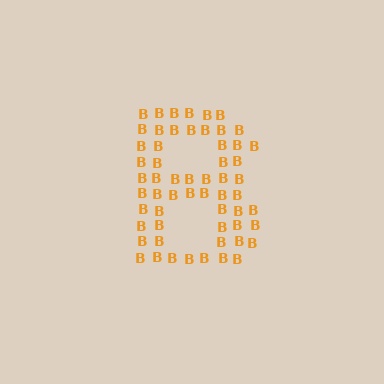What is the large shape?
The large shape is the letter B.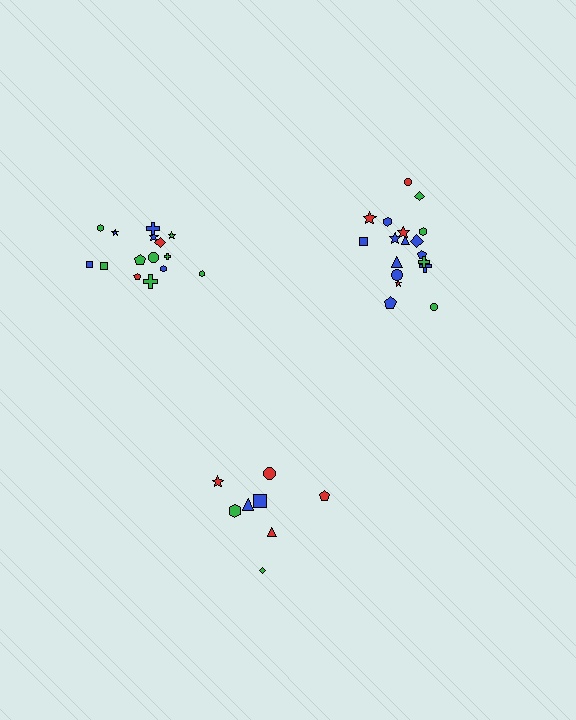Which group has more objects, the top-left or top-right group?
The top-right group.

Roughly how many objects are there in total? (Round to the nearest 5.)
Roughly 40 objects in total.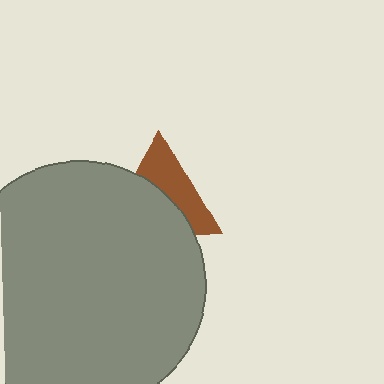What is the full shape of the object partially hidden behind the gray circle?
The partially hidden object is a brown triangle.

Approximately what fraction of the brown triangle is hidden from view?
Roughly 54% of the brown triangle is hidden behind the gray circle.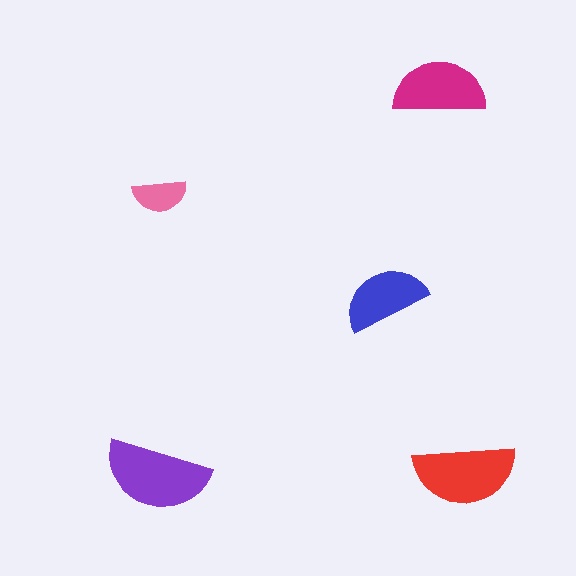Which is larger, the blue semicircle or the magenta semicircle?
The magenta one.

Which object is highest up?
The magenta semicircle is topmost.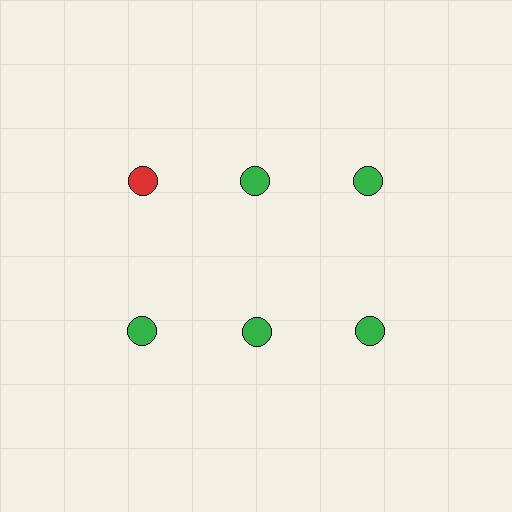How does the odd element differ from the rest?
It has a different color: red instead of green.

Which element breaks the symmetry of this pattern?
The red circle in the top row, leftmost column breaks the symmetry. All other shapes are green circles.